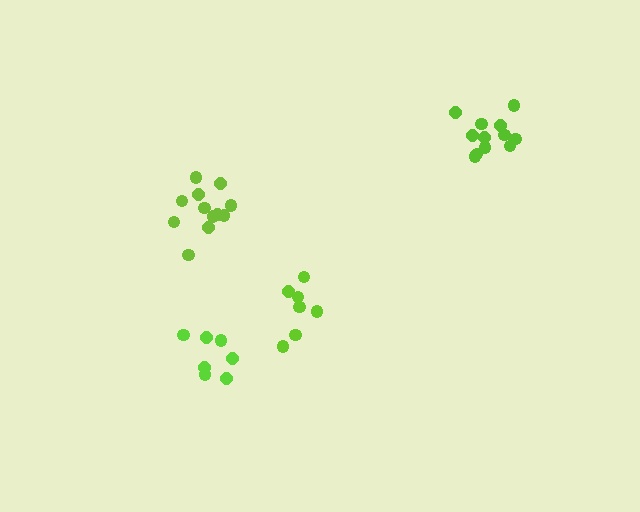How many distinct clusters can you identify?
There are 4 distinct clusters.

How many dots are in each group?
Group 1: 12 dots, Group 2: 7 dots, Group 3: 7 dots, Group 4: 12 dots (38 total).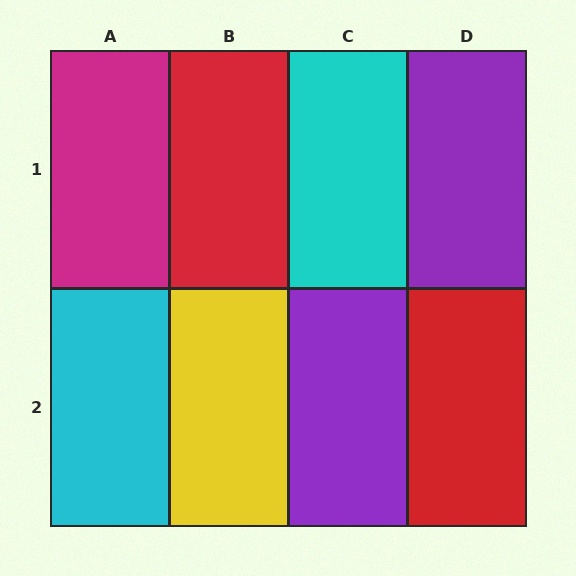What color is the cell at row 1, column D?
Purple.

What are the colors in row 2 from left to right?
Cyan, yellow, purple, red.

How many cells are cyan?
2 cells are cyan.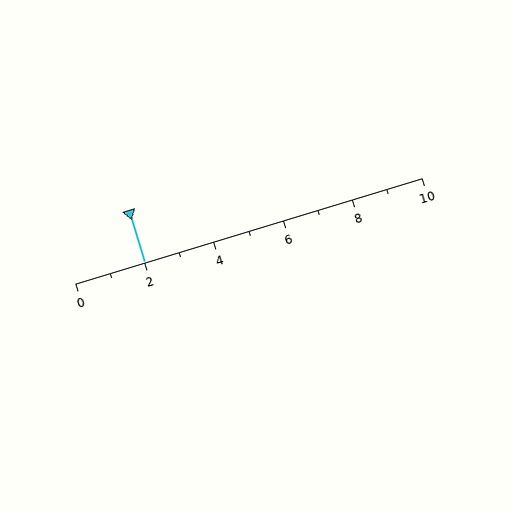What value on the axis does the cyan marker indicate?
The marker indicates approximately 2.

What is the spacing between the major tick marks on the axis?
The major ticks are spaced 2 apart.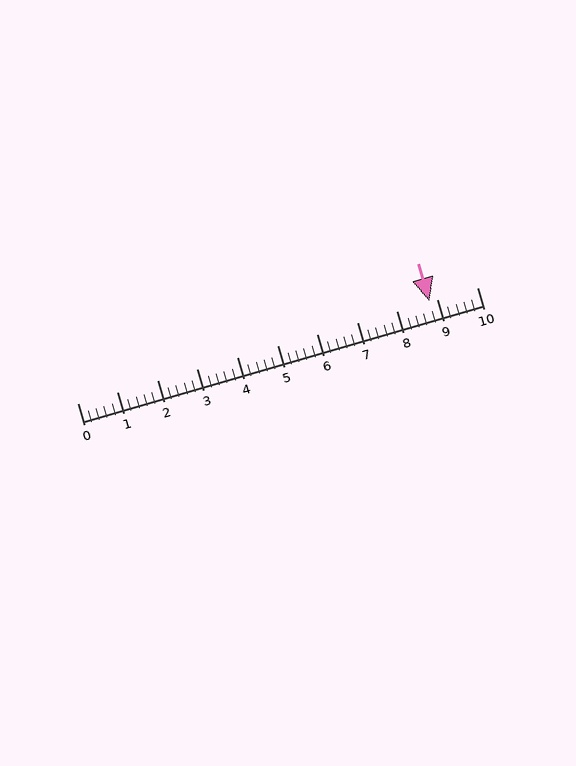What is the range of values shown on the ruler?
The ruler shows values from 0 to 10.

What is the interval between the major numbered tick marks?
The major tick marks are spaced 1 units apart.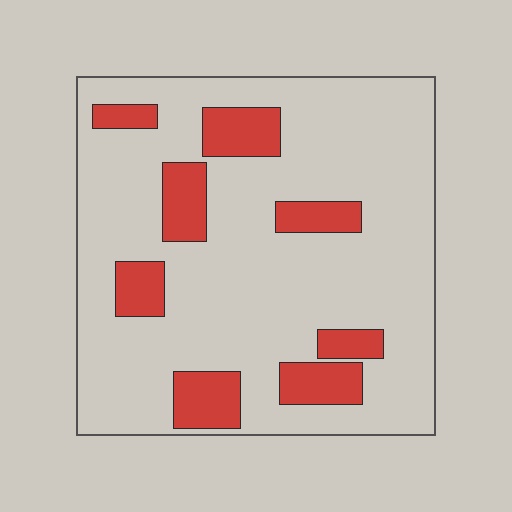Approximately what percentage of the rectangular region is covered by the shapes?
Approximately 20%.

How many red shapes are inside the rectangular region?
8.